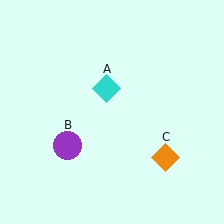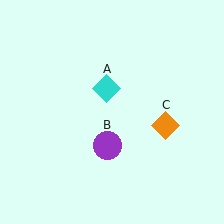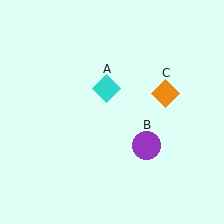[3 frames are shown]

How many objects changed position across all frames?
2 objects changed position: purple circle (object B), orange diamond (object C).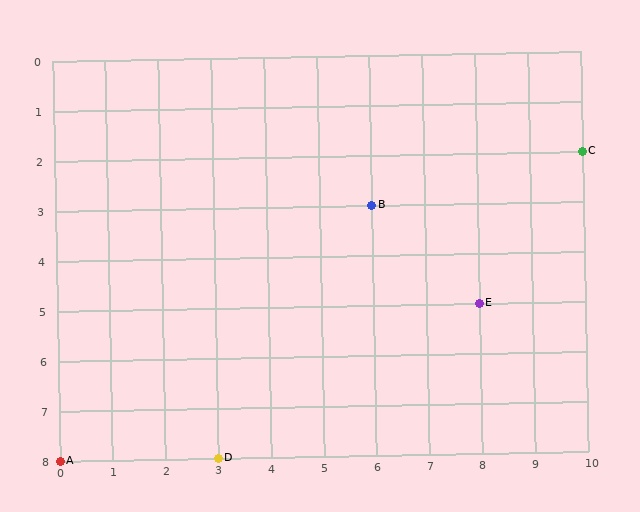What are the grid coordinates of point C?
Point C is at grid coordinates (10, 2).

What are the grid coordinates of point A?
Point A is at grid coordinates (0, 8).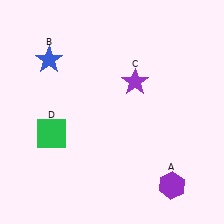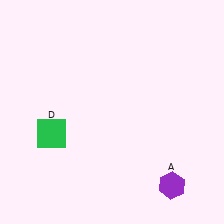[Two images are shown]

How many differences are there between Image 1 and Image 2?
There are 2 differences between the two images.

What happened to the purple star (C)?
The purple star (C) was removed in Image 2. It was in the top-right area of Image 1.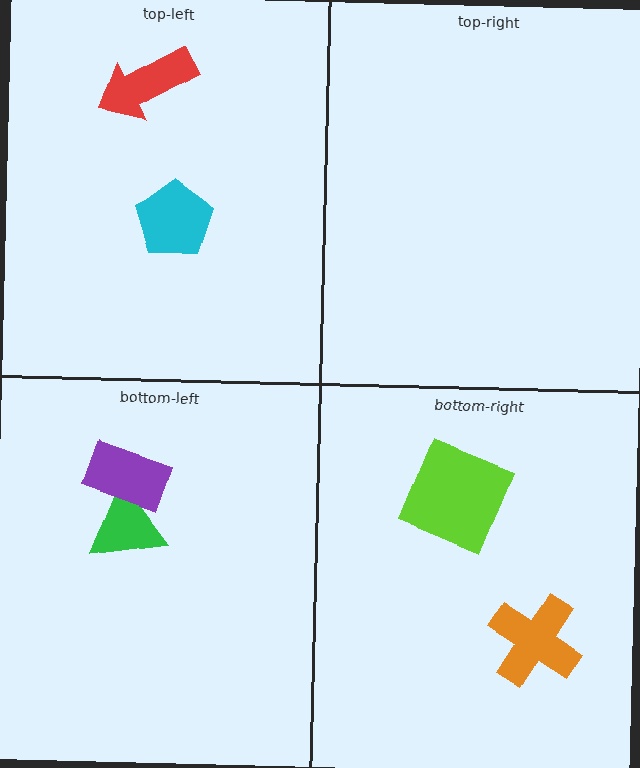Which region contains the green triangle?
The bottom-left region.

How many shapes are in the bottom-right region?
2.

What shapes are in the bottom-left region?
The green triangle, the purple rectangle.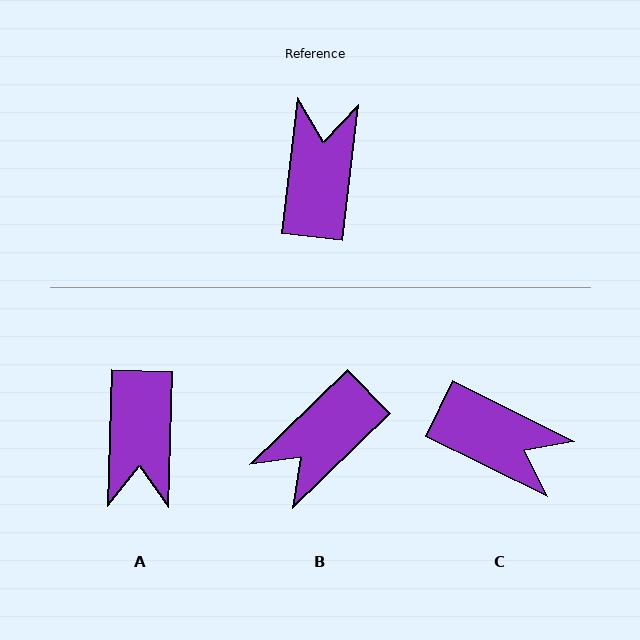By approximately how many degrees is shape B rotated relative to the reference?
Approximately 141 degrees counter-clockwise.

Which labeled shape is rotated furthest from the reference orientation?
A, about 175 degrees away.